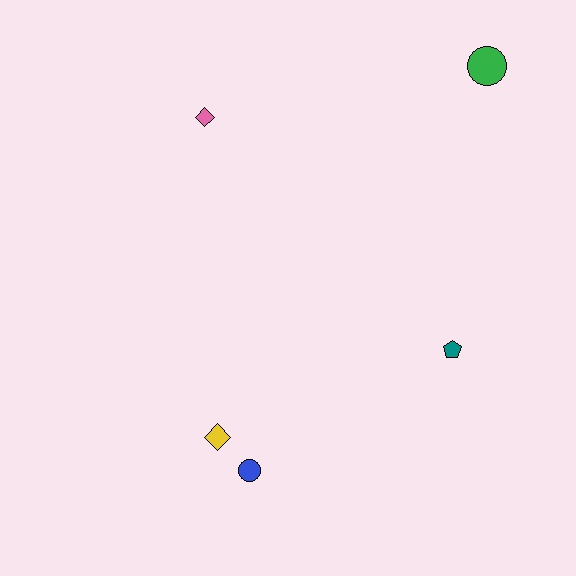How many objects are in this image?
There are 5 objects.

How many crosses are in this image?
There are no crosses.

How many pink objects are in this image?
There is 1 pink object.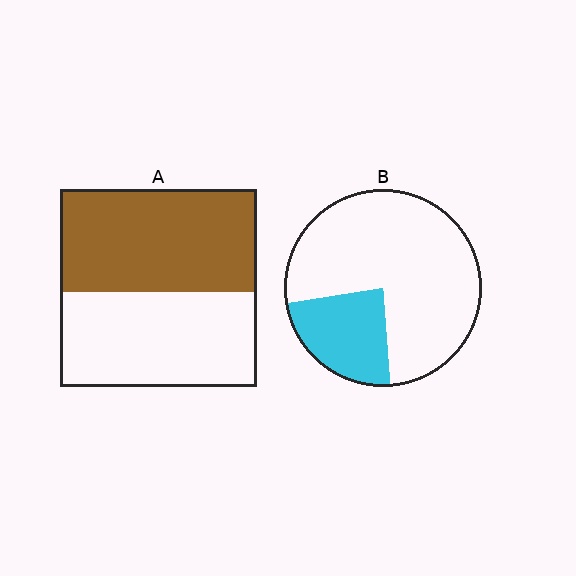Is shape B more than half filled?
No.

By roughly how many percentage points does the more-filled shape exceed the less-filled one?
By roughly 30 percentage points (A over B).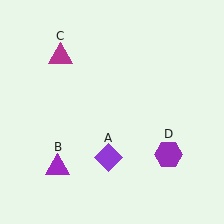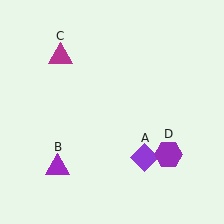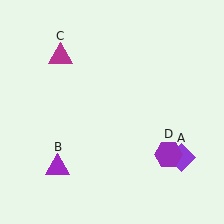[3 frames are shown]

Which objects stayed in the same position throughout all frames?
Purple triangle (object B) and magenta triangle (object C) and purple hexagon (object D) remained stationary.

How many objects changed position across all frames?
1 object changed position: purple diamond (object A).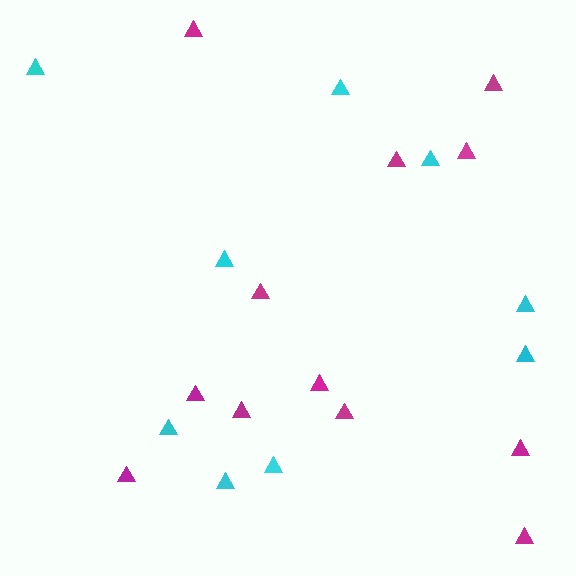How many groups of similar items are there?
There are 2 groups: one group of magenta triangles (12) and one group of cyan triangles (9).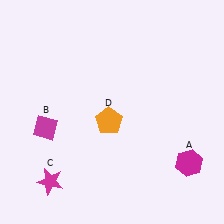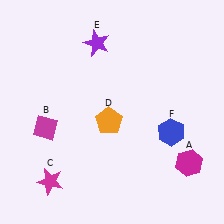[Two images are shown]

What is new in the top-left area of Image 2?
A purple star (E) was added in the top-left area of Image 2.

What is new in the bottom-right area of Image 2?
A blue hexagon (F) was added in the bottom-right area of Image 2.